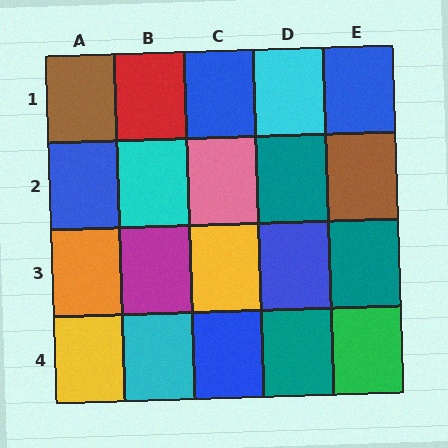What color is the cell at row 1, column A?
Brown.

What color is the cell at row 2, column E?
Brown.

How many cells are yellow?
2 cells are yellow.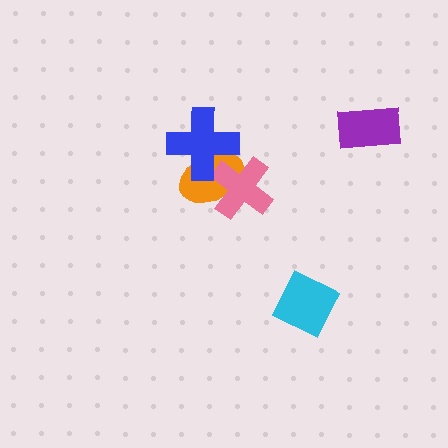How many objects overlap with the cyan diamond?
0 objects overlap with the cyan diamond.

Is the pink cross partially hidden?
Yes, it is partially covered by another shape.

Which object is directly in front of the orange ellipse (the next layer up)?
The pink cross is directly in front of the orange ellipse.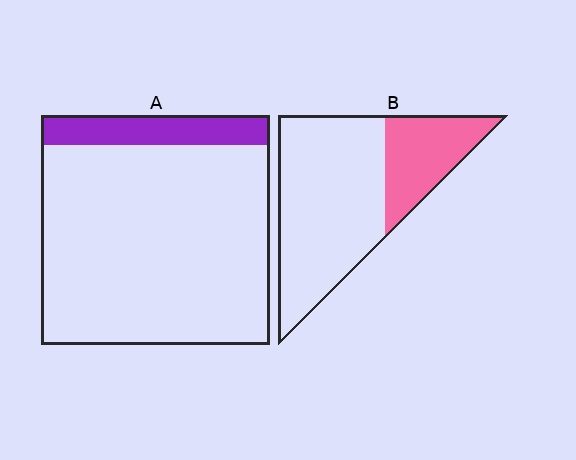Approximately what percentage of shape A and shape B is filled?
A is approximately 15% and B is approximately 30%.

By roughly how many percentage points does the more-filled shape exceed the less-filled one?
By roughly 15 percentage points (B over A).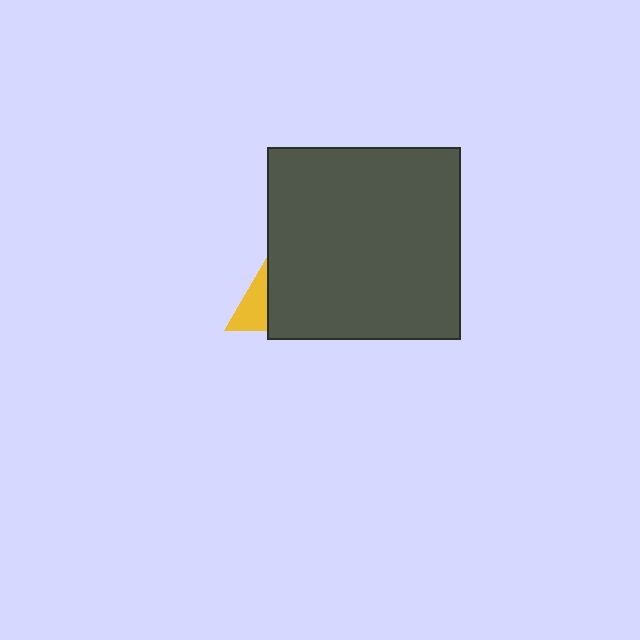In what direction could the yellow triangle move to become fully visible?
The yellow triangle could move left. That would shift it out from behind the dark gray square entirely.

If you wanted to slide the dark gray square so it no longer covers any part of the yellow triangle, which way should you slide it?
Slide it right — that is the most direct way to separate the two shapes.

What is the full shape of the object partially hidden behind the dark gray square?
The partially hidden object is a yellow triangle.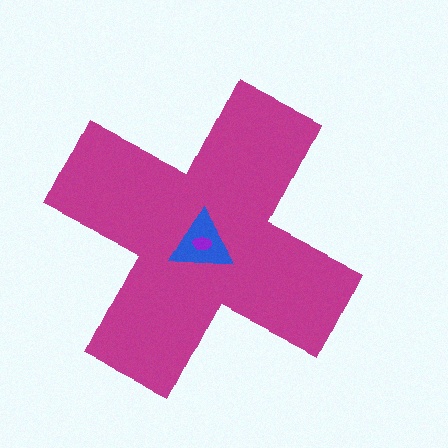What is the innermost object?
The purple ellipse.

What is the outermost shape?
The magenta cross.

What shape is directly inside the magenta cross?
The blue triangle.